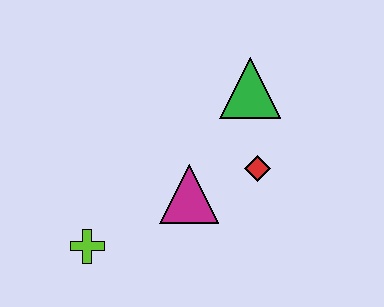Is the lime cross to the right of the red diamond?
No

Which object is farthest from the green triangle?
The lime cross is farthest from the green triangle.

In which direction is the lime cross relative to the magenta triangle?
The lime cross is to the left of the magenta triangle.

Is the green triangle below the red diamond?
No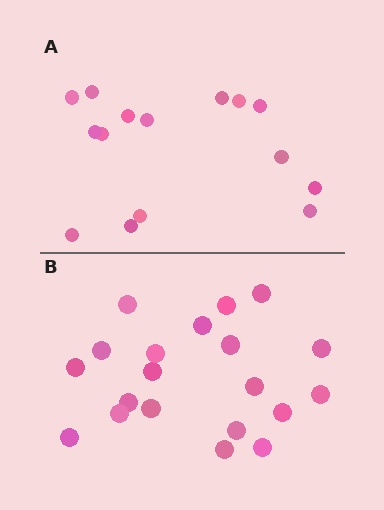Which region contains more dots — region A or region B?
Region B (the bottom region) has more dots.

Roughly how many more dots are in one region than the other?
Region B has about 5 more dots than region A.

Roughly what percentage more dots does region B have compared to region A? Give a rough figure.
About 35% more.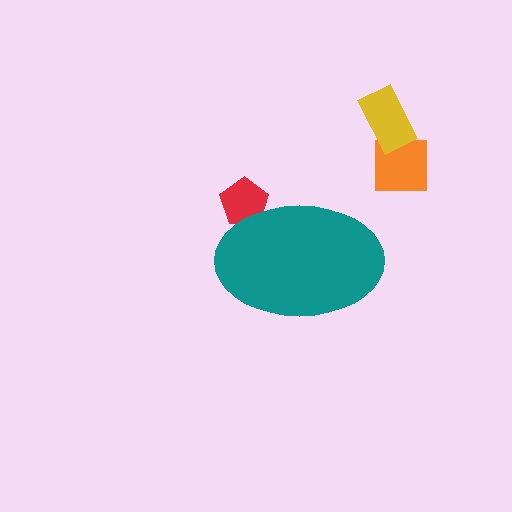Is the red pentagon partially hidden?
Yes, the red pentagon is partially hidden behind the teal ellipse.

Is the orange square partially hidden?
No, the orange square is fully visible.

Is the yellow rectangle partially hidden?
No, the yellow rectangle is fully visible.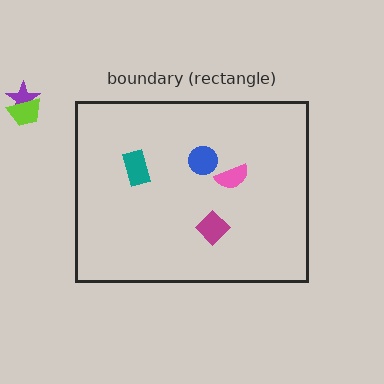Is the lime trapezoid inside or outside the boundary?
Outside.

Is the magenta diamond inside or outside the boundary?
Inside.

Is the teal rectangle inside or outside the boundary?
Inside.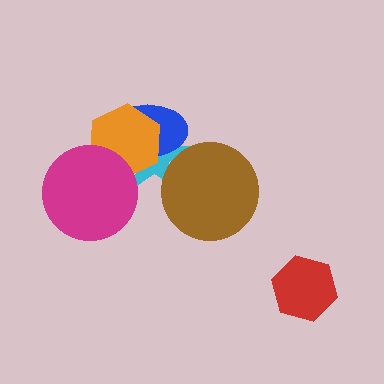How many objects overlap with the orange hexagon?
3 objects overlap with the orange hexagon.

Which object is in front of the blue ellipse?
The orange hexagon is in front of the blue ellipse.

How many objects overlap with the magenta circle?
2 objects overlap with the magenta circle.